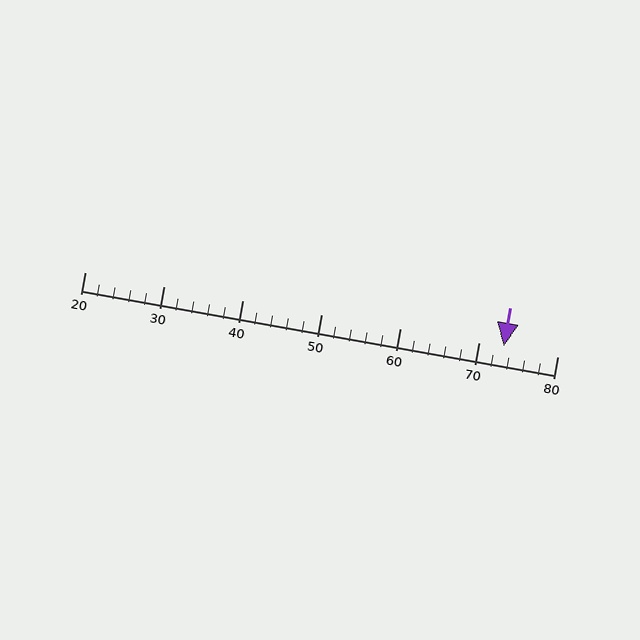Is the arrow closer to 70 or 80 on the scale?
The arrow is closer to 70.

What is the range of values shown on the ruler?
The ruler shows values from 20 to 80.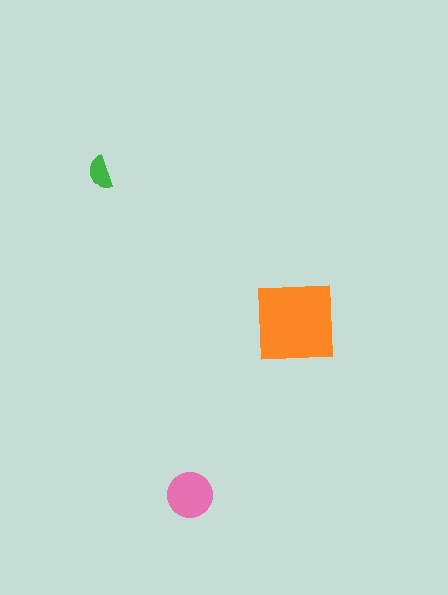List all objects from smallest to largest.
The green semicircle, the pink circle, the orange square.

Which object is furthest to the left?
The green semicircle is leftmost.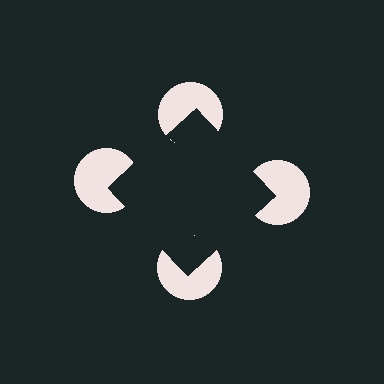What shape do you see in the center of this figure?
An illusory square — its edges are inferred from the aligned wedge cuts in the pac-man discs, not physically drawn.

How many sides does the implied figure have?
4 sides.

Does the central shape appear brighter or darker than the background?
It typically appears slightly darker than the background, even though no actual brightness change is drawn.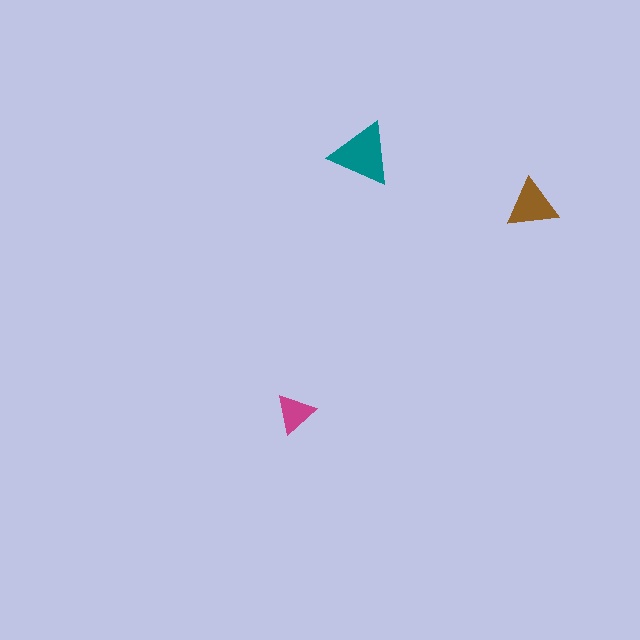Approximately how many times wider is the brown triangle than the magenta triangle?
About 1.5 times wider.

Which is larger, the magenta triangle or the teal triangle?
The teal one.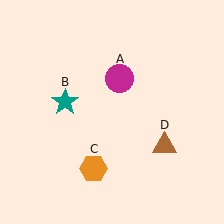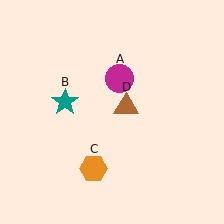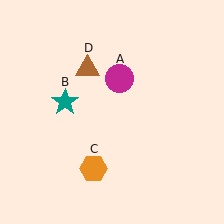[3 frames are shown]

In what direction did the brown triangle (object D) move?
The brown triangle (object D) moved up and to the left.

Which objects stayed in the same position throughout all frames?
Magenta circle (object A) and teal star (object B) and orange hexagon (object C) remained stationary.